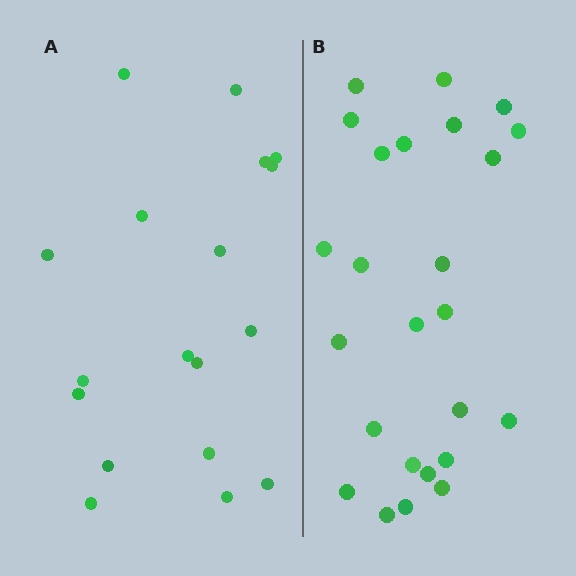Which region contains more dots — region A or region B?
Region B (the right region) has more dots.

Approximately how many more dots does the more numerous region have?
Region B has roughly 8 or so more dots than region A.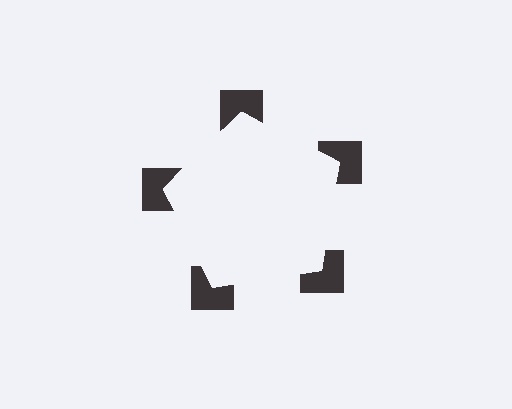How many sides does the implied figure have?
5 sides.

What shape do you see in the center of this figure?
An illusory pentagon — its edges are inferred from the aligned wedge cuts in the notched squares, not physically drawn.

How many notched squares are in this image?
There are 5 — one at each vertex of the illusory pentagon.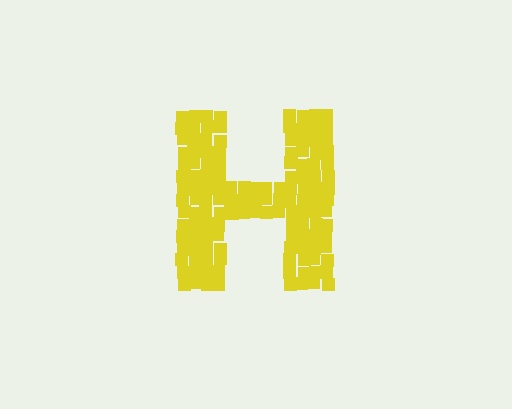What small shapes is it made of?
It is made of small squares.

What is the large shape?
The large shape is the letter H.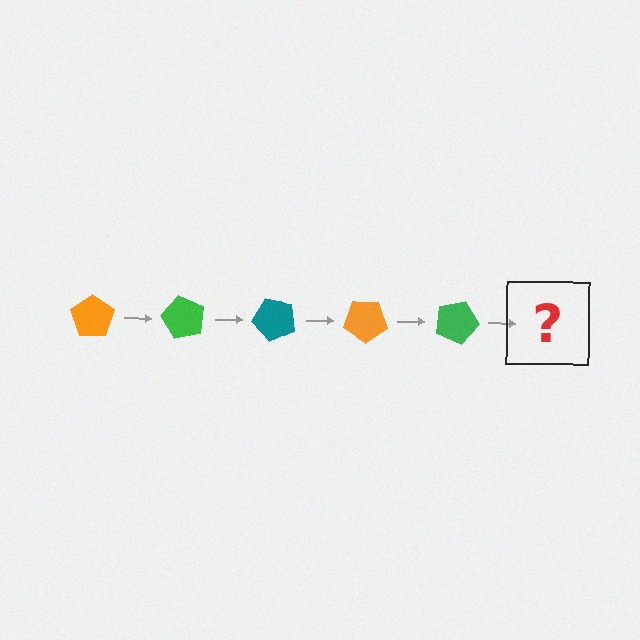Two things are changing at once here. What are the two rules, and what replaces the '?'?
The two rules are that it rotates 60 degrees each step and the color cycles through orange, green, and teal. The '?' should be a teal pentagon, rotated 300 degrees from the start.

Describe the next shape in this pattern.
It should be a teal pentagon, rotated 300 degrees from the start.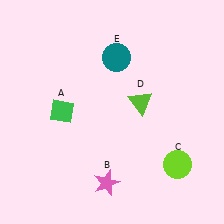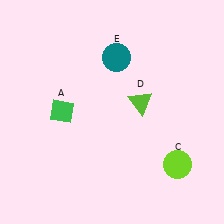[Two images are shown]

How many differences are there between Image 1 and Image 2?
There is 1 difference between the two images.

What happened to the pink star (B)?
The pink star (B) was removed in Image 2. It was in the bottom-left area of Image 1.